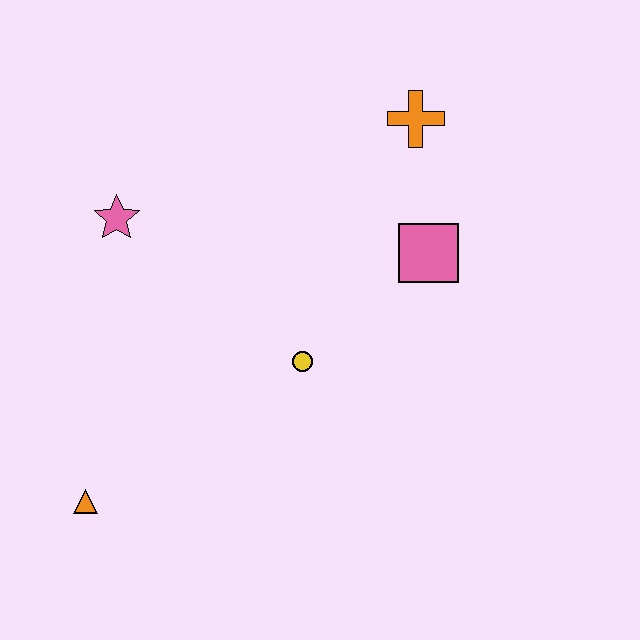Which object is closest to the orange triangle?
The yellow circle is closest to the orange triangle.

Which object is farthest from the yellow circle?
The orange cross is farthest from the yellow circle.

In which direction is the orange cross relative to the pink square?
The orange cross is above the pink square.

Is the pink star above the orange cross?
No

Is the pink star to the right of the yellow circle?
No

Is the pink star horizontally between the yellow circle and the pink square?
No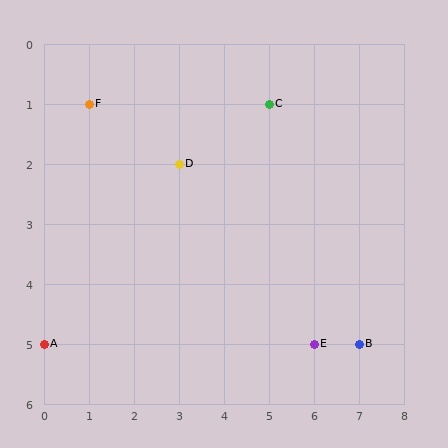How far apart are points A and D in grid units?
Points A and D are 3 columns and 3 rows apart (about 4.2 grid units diagonally).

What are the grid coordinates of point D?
Point D is at grid coordinates (3, 2).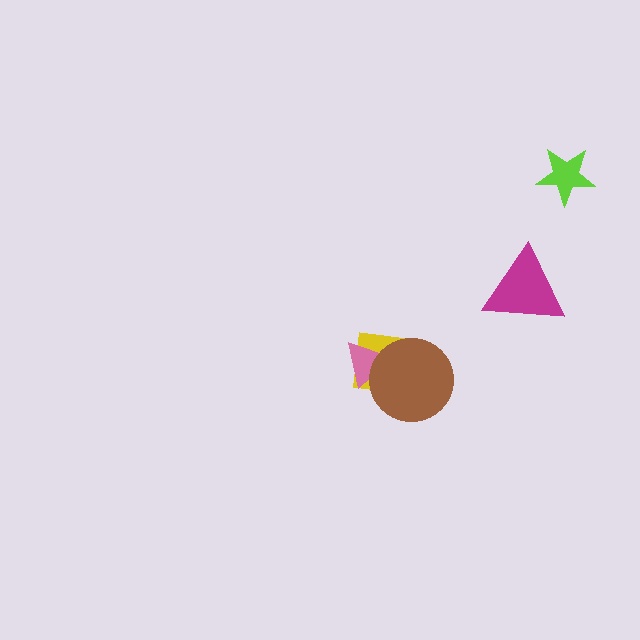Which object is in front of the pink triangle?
The brown circle is in front of the pink triangle.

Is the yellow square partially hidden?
Yes, it is partially covered by another shape.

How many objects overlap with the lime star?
0 objects overlap with the lime star.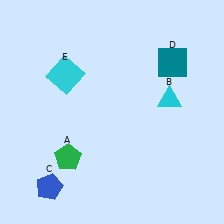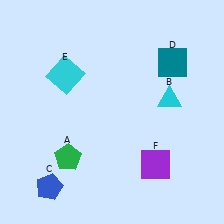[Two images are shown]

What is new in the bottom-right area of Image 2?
A purple square (F) was added in the bottom-right area of Image 2.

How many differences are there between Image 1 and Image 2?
There is 1 difference between the two images.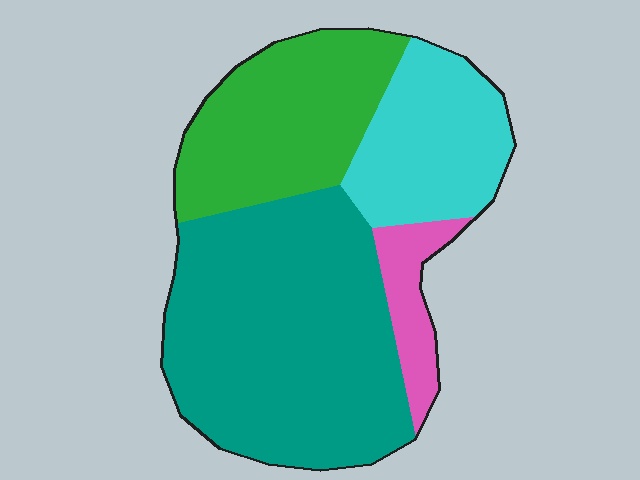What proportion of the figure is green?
Green covers about 25% of the figure.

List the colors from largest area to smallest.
From largest to smallest: teal, green, cyan, pink.